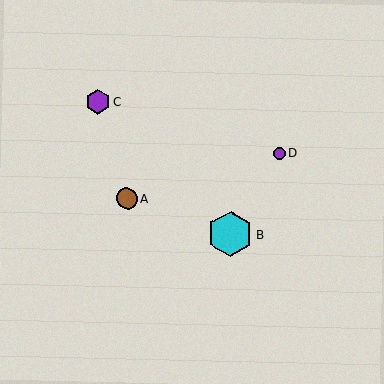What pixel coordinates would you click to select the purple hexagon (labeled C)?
Click at (98, 101) to select the purple hexagon C.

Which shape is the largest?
The cyan hexagon (labeled B) is the largest.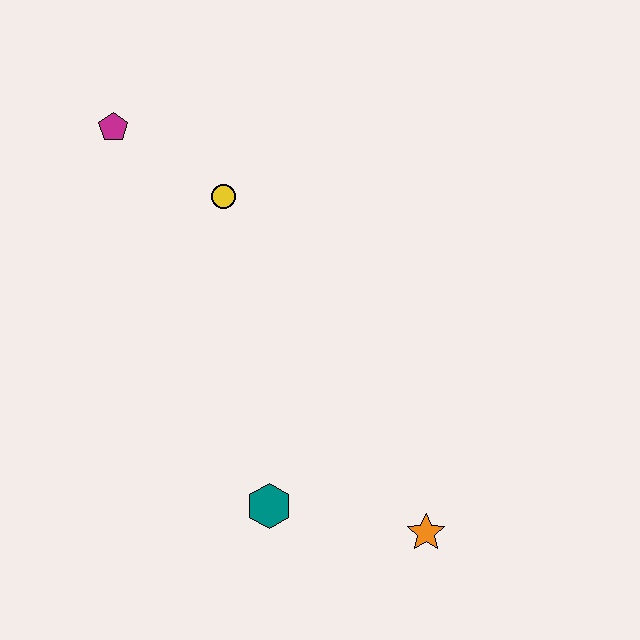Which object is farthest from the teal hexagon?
The magenta pentagon is farthest from the teal hexagon.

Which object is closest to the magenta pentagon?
The yellow circle is closest to the magenta pentagon.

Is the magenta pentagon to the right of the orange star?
No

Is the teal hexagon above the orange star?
Yes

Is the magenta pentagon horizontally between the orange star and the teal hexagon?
No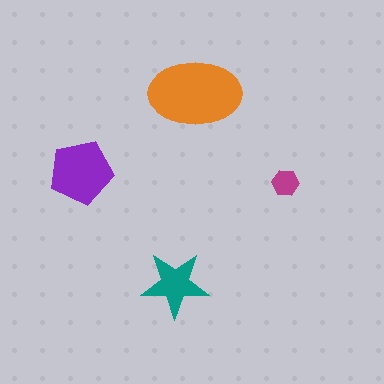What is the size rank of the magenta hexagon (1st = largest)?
4th.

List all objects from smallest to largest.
The magenta hexagon, the teal star, the purple pentagon, the orange ellipse.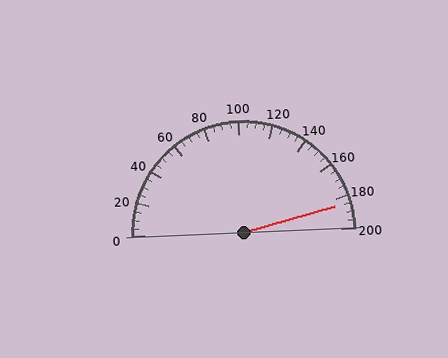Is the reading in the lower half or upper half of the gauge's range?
The reading is in the upper half of the range (0 to 200).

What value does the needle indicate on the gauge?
The needle indicates approximately 185.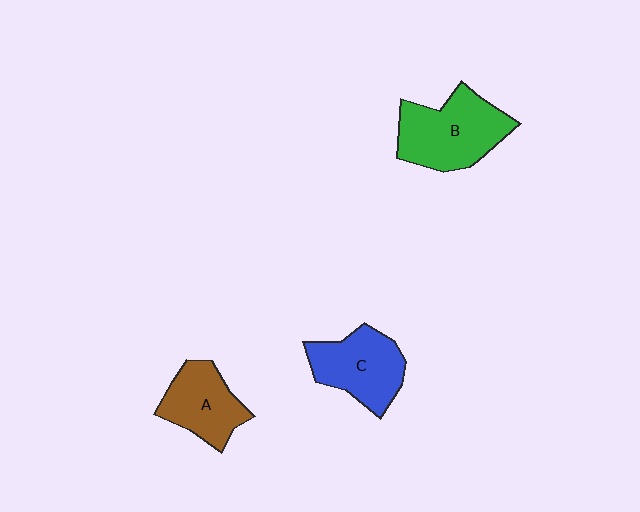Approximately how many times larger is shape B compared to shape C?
Approximately 1.2 times.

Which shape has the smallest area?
Shape A (brown).